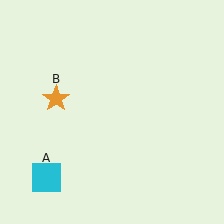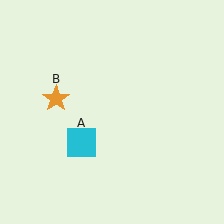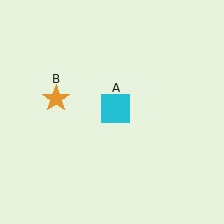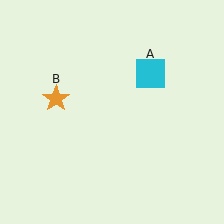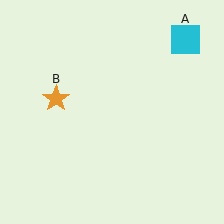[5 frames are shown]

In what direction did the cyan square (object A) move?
The cyan square (object A) moved up and to the right.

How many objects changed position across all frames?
1 object changed position: cyan square (object A).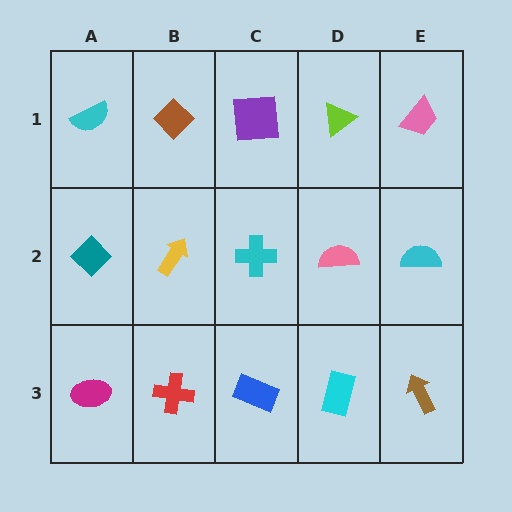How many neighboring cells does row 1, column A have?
2.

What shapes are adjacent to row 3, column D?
A pink semicircle (row 2, column D), a blue rectangle (row 3, column C), a brown arrow (row 3, column E).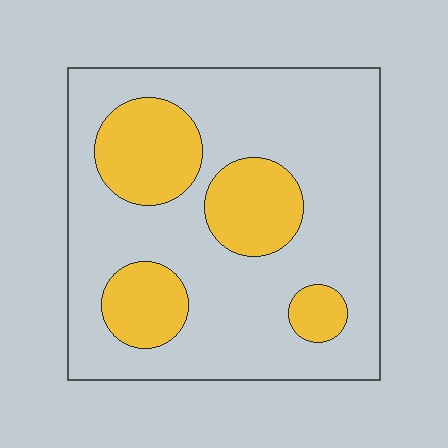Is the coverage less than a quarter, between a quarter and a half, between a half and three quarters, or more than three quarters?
Between a quarter and a half.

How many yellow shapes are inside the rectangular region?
4.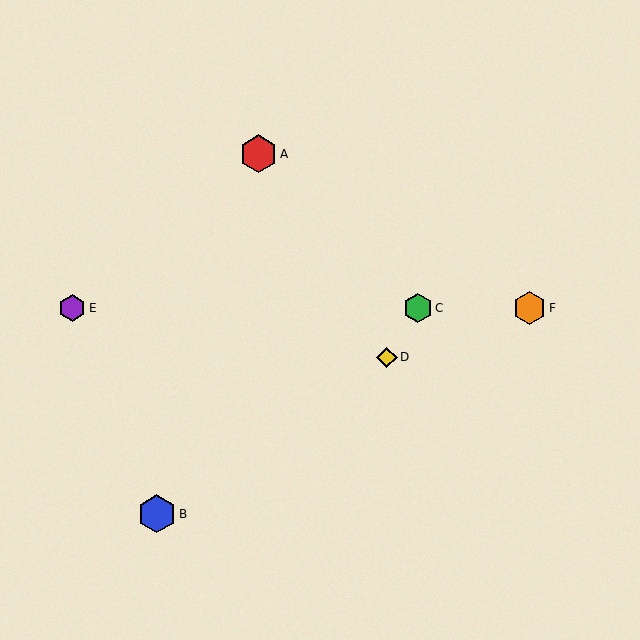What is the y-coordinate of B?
Object B is at y≈514.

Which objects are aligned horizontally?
Objects C, E, F are aligned horizontally.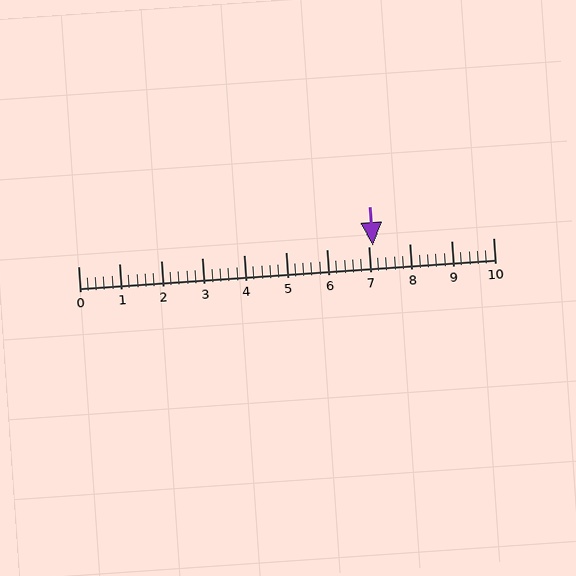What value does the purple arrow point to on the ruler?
The purple arrow points to approximately 7.1.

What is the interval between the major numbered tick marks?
The major tick marks are spaced 1 units apart.